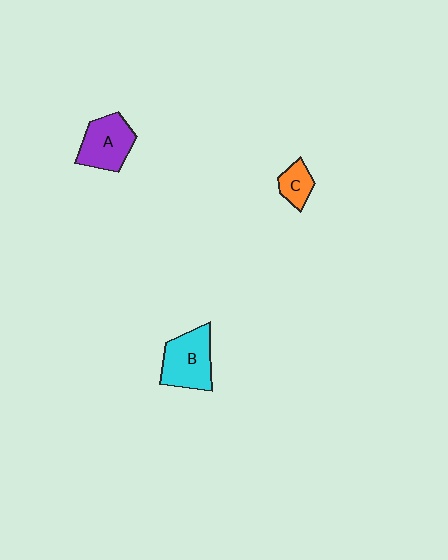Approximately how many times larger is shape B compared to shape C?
Approximately 2.2 times.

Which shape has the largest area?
Shape B (cyan).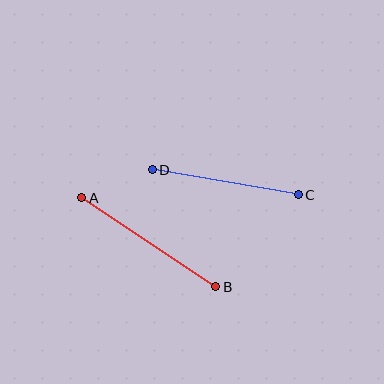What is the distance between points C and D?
The distance is approximately 148 pixels.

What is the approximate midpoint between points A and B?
The midpoint is at approximately (149, 242) pixels.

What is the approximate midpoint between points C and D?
The midpoint is at approximately (225, 182) pixels.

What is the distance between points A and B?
The distance is approximately 161 pixels.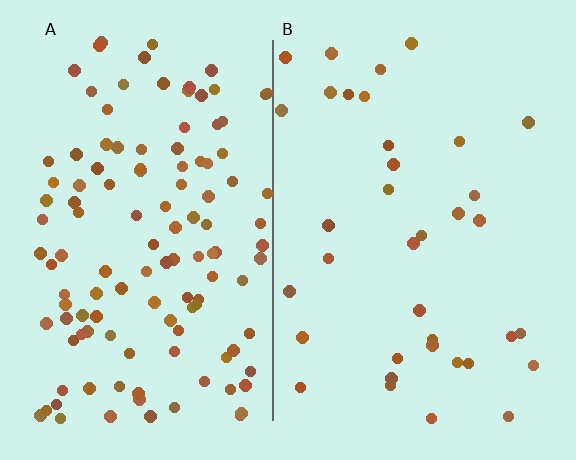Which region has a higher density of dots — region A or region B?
A (the left).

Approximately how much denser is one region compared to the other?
Approximately 3.3× — region A over region B.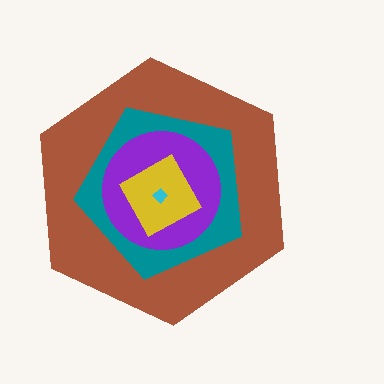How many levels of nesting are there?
5.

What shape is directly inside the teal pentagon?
The purple circle.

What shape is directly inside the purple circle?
The yellow square.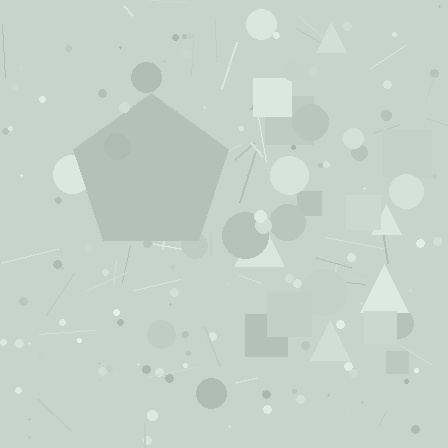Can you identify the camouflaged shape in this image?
The camouflaged shape is a pentagon.